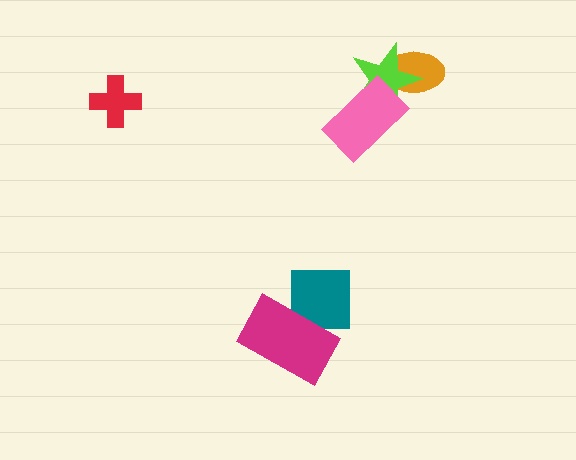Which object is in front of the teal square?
The magenta rectangle is in front of the teal square.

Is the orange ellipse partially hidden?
Yes, it is partially covered by another shape.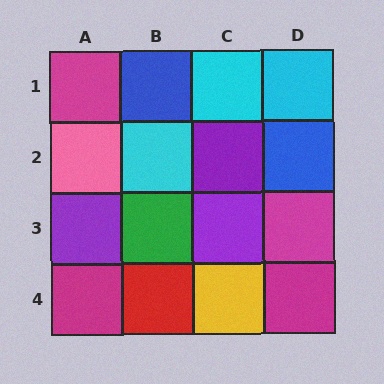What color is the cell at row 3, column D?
Magenta.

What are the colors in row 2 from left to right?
Pink, cyan, purple, blue.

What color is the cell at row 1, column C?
Cyan.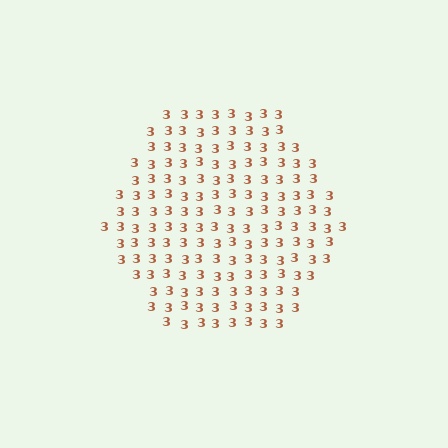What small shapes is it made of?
It is made of small digit 3's.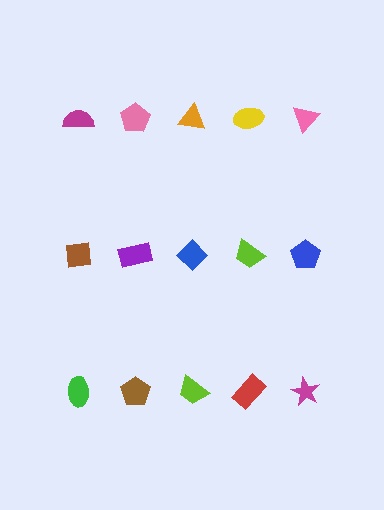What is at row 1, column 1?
A magenta semicircle.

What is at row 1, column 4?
A yellow ellipse.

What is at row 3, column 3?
A lime trapezoid.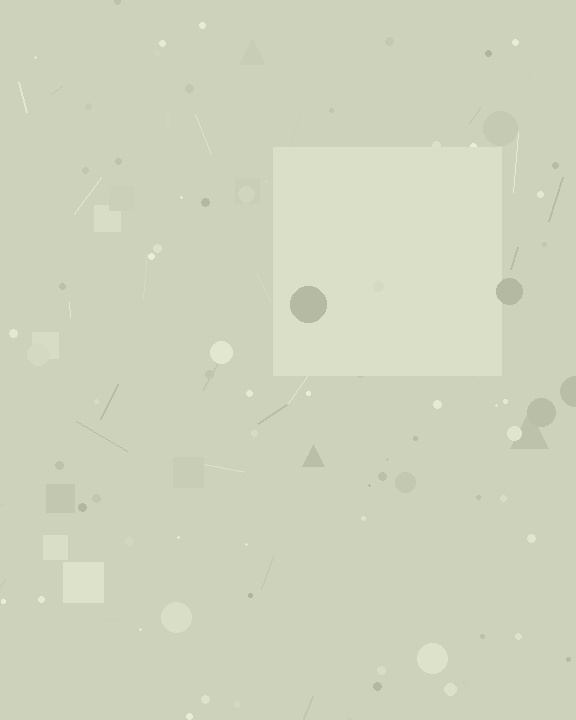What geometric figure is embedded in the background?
A square is embedded in the background.